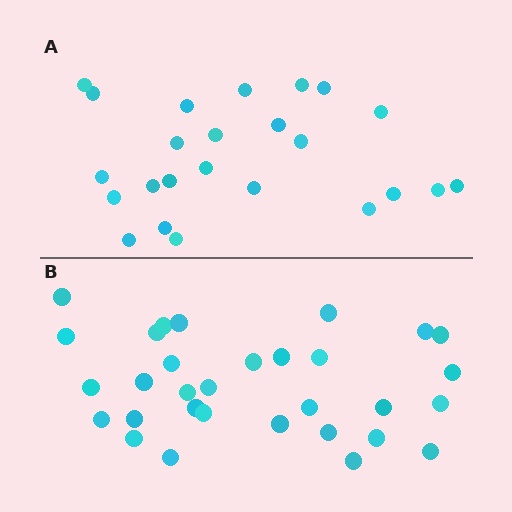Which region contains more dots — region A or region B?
Region B (the bottom region) has more dots.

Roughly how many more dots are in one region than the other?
Region B has roughly 8 or so more dots than region A.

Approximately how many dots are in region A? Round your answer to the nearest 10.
About 20 dots. (The exact count is 24, which rounds to 20.)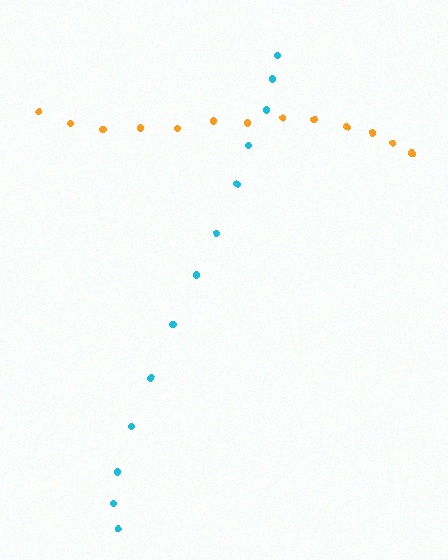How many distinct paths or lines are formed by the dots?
There are 2 distinct paths.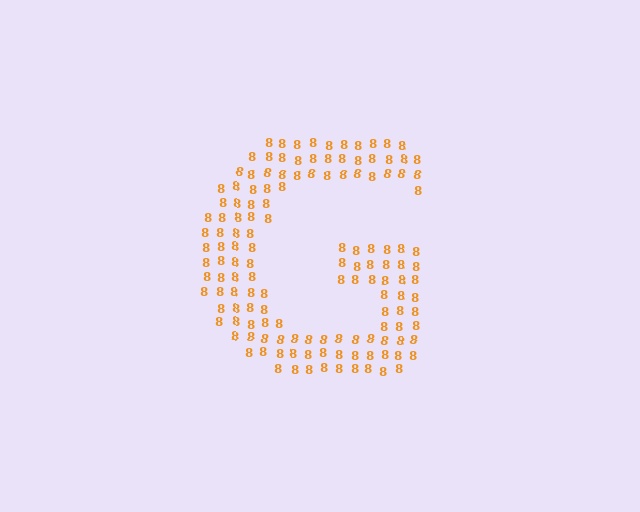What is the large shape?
The large shape is the letter G.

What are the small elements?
The small elements are digit 8's.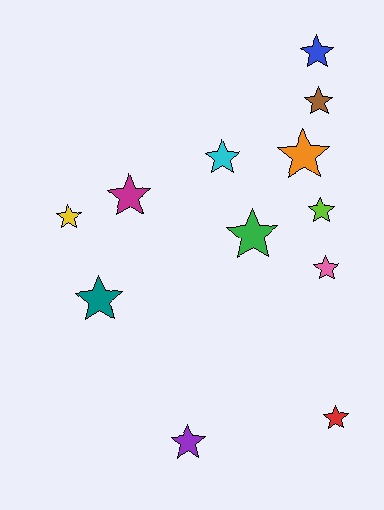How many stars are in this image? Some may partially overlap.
There are 12 stars.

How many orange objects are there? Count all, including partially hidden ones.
There is 1 orange object.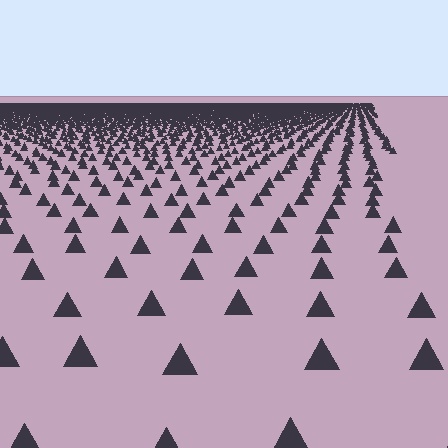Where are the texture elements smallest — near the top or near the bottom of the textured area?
Near the top.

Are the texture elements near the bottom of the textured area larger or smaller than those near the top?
Larger. Near the bottom, elements are closer to the viewer and appear at a bigger on-screen size.